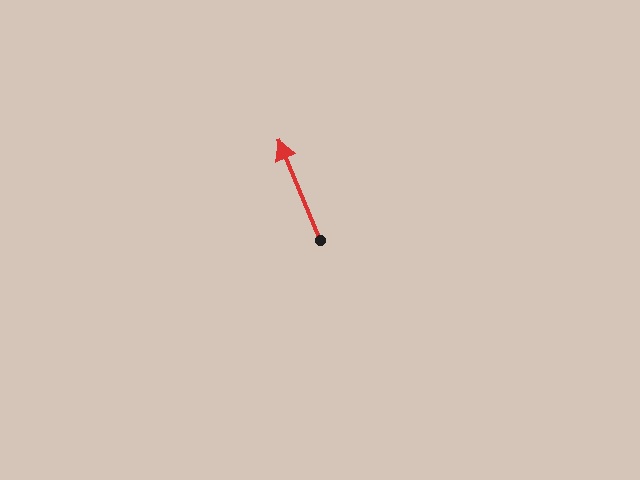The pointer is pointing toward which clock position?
Roughly 11 o'clock.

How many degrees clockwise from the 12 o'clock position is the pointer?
Approximately 337 degrees.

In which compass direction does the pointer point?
Northwest.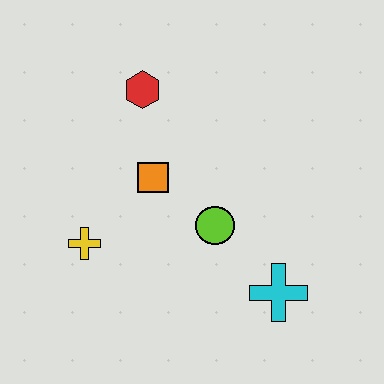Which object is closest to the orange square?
The lime circle is closest to the orange square.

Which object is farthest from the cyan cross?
The red hexagon is farthest from the cyan cross.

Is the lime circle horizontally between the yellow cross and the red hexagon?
No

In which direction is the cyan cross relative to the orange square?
The cyan cross is to the right of the orange square.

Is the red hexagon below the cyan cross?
No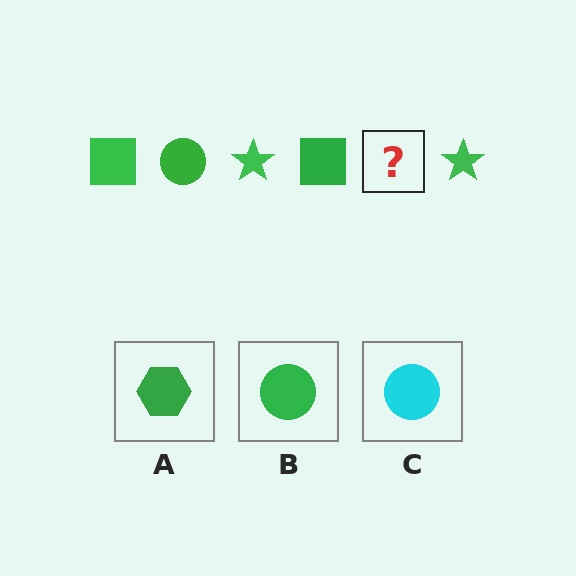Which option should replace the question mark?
Option B.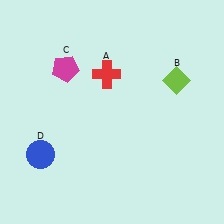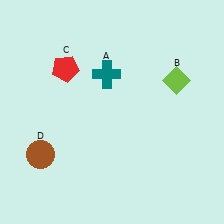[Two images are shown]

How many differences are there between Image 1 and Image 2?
There are 3 differences between the two images.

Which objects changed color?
A changed from red to teal. C changed from magenta to red. D changed from blue to brown.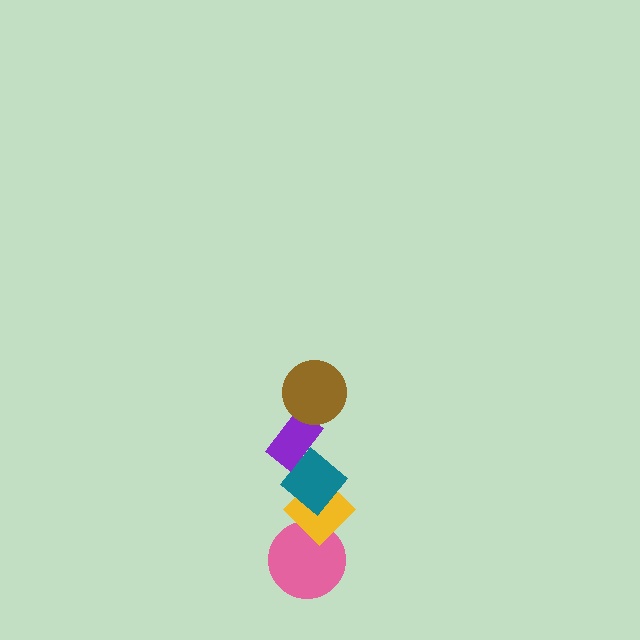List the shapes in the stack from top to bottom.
From top to bottom: the brown circle, the purple rectangle, the teal diamond, the yellow diamond, the pink circle.